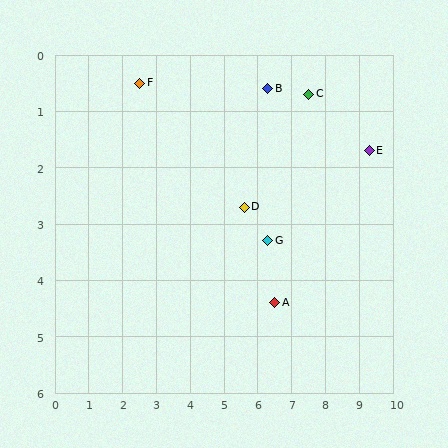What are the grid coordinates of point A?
Point A is at approximately (6.5, 4.4).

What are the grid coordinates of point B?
Point B is at approximately (6.3, 0.6).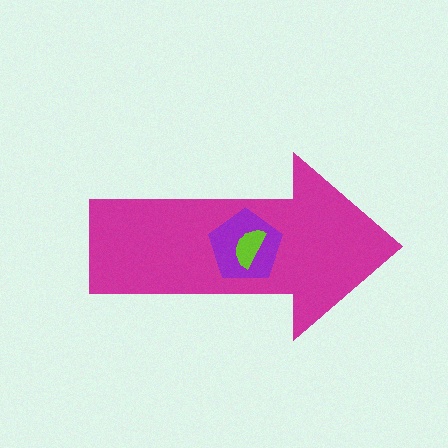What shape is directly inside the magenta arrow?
The purple pentagon.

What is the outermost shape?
The magenta arrow.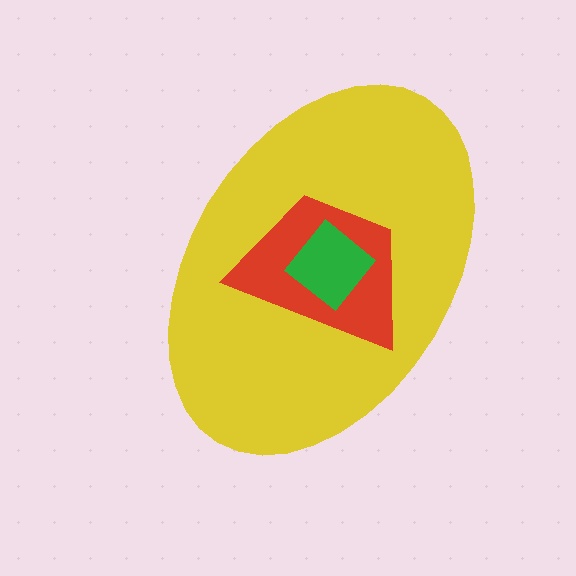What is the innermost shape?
The green diamond.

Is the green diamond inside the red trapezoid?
Yes.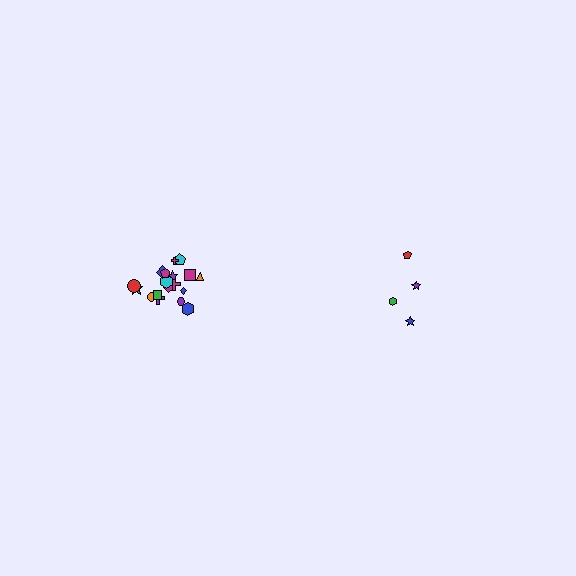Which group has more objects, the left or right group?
The left group.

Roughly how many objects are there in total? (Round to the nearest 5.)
Roughly 20 objects in total.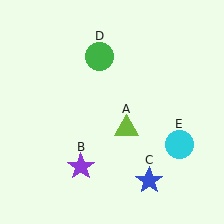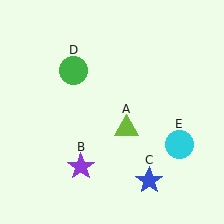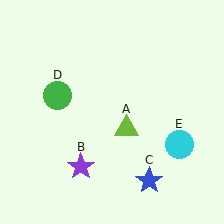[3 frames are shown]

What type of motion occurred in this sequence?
The green circle (object D) rotated counterclockwise around the center of the scene.